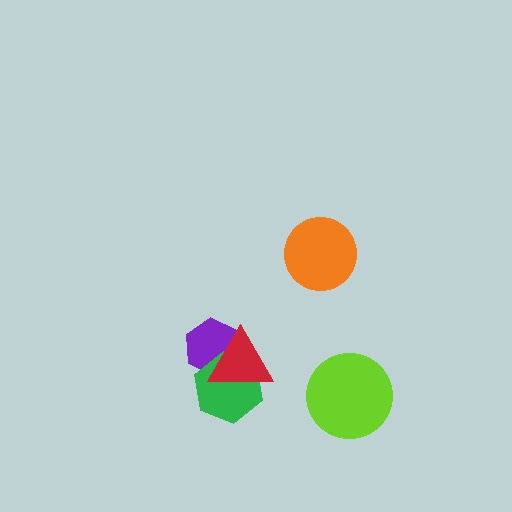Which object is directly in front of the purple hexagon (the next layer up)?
The green hexagon is directly in front of the purple hexagon.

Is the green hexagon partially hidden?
Yes, it is partially covered by another shape.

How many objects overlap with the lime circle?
0 objects overlap with the lime circle.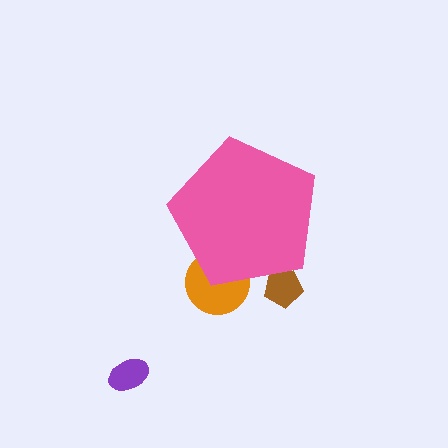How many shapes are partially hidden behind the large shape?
2 shapes are partially hidden.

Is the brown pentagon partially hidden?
Yes, the brown pentagon is partially hidden behind the pink pentagon.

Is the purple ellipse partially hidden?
No, the purple ellipse is fully visible.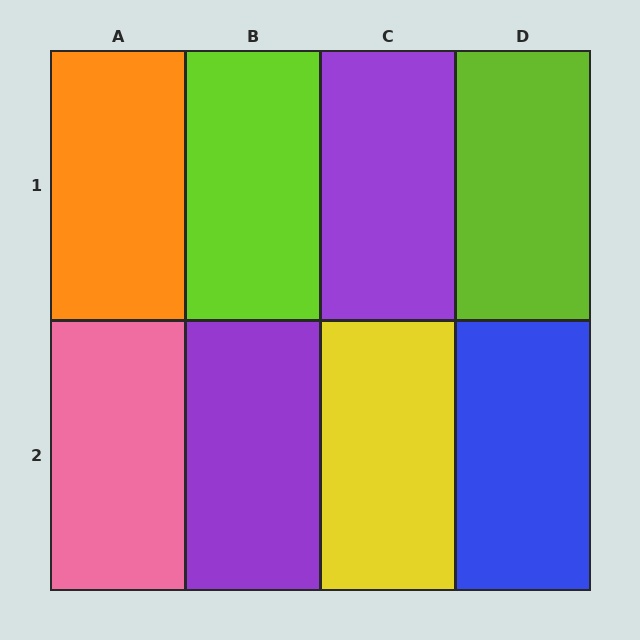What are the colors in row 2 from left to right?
Pink, purple, yellow, blue.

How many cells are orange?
1 cell is orange.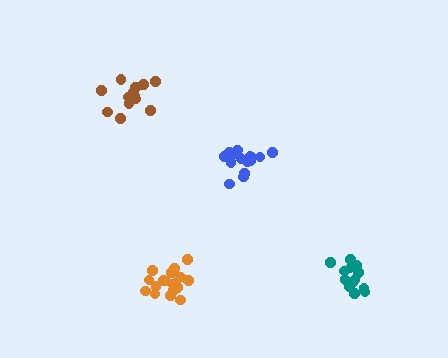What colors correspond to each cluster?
The clusters are colored: teal, brown, blue, orange.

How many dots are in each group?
Group 1: 13 dots, Group 2: 15 dots, Group 3: 16 dots, Group 4: 18 dots (62 total).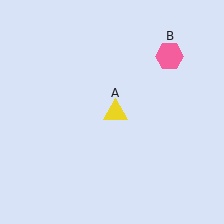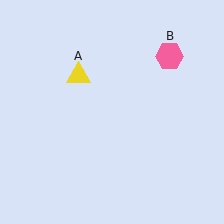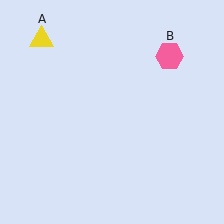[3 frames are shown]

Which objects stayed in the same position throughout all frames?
Pink hexagon (object B) remained stationary.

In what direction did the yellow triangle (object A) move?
The yellow triangle (object A) moved up and to the left.